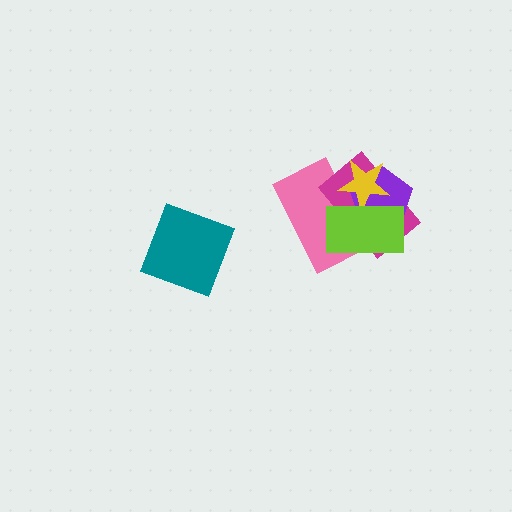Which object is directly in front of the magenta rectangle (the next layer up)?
The purple pentagon is directly in front of the magenta rectangle.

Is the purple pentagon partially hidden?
Yes, it is partially covered by another shape.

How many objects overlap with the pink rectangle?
4 objects overlap with the pink rectangle.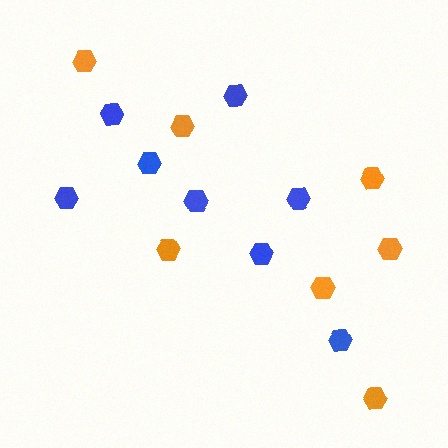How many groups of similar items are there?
There are 2 groups: one group of orange hexagons (7) and one group of blue hexagons (8).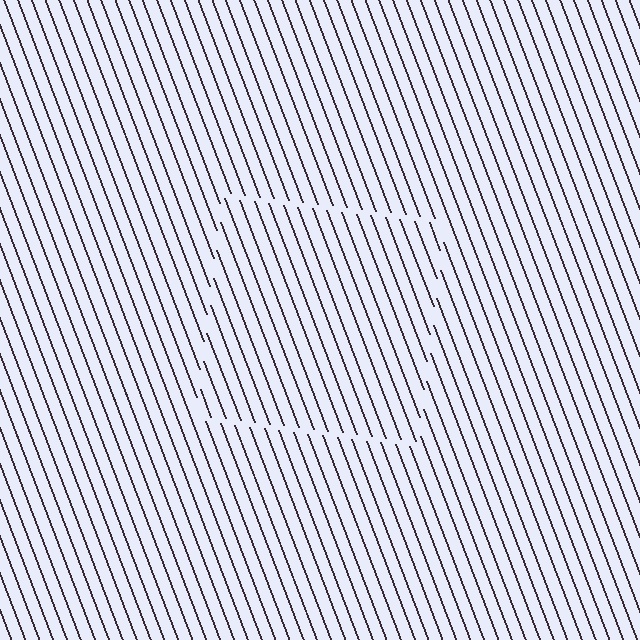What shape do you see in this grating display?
An illusory square. The interior of the shape contains the same grating, shifted by half a period — the contour is defined by the phase discontinuity where line-ends from the inner and outer gratings abut.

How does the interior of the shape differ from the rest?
The interior of the shape contains the same grating, shifted by half a period — the contour is defined by the phase discontinuity where line-ends from the inner and outer gratings abut.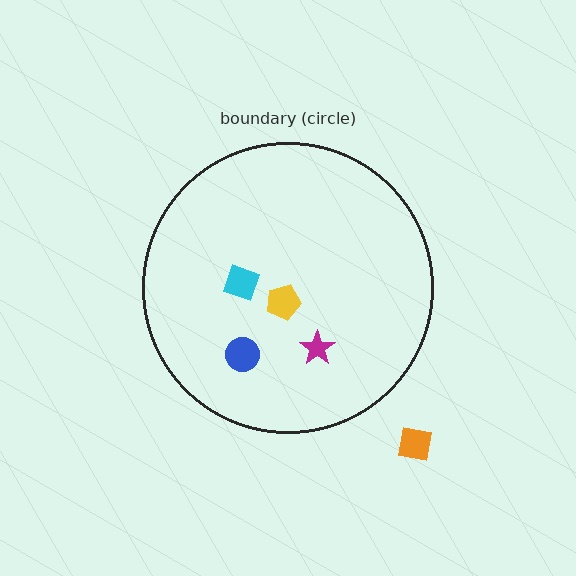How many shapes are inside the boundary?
4 inside, 1 outside.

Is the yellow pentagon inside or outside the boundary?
Inside.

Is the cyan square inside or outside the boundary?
Inside.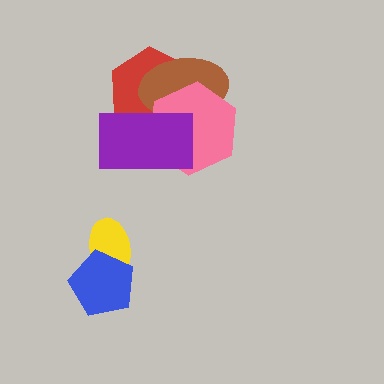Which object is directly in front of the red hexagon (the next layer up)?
The brown ellipse is directly in front of the red hexagon.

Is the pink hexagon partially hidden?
Yes, it is partially covered by another shape.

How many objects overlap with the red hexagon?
3 objects overlap with the red hexagon.